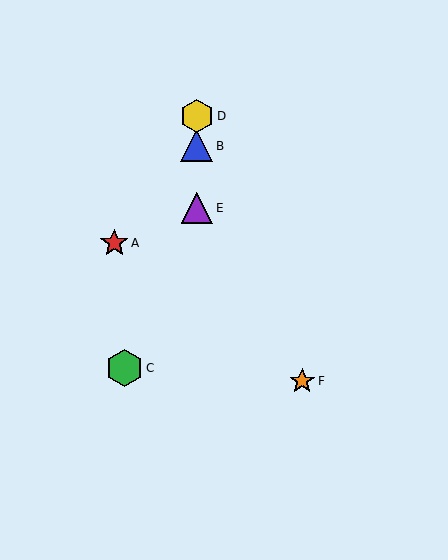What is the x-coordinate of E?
Object E is at x≈197.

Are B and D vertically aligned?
Yes, both are at x≈197.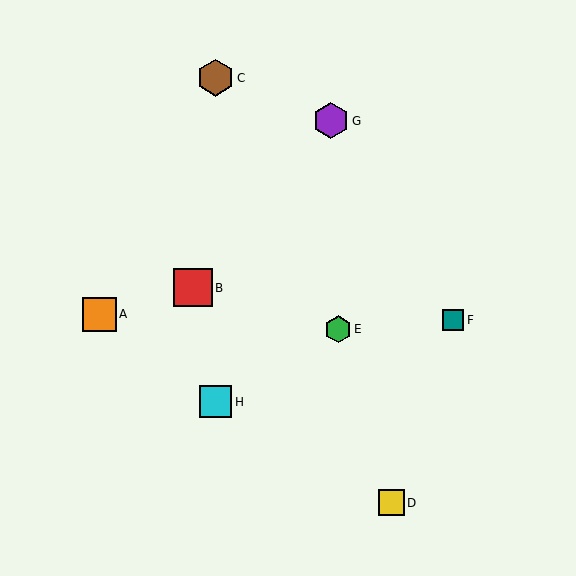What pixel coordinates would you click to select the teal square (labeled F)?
Click at (453, 320) to select the teal square F.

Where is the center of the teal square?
The center of the teal square is at (453, 320).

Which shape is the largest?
The red square (labeled B) is the largest.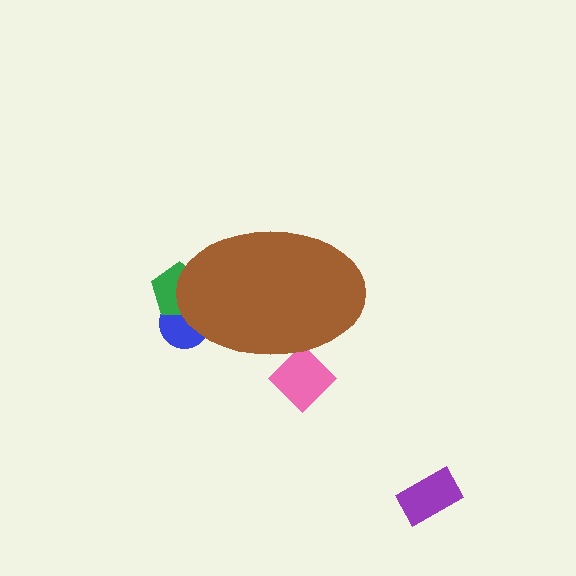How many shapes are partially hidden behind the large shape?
3 shapes are partially hidden.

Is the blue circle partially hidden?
Yes, the blue circle is partially hidden behind the brown ellipse.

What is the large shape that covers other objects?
A brown ellipse.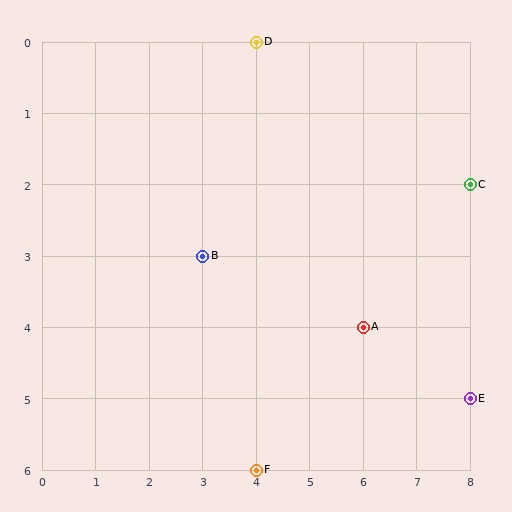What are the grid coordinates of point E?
Point E is at grid coordinates (8, 5).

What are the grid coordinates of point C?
Point C is at grid coordinates (8, 2).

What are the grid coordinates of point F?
Point F is at grid coordinates (4, 6).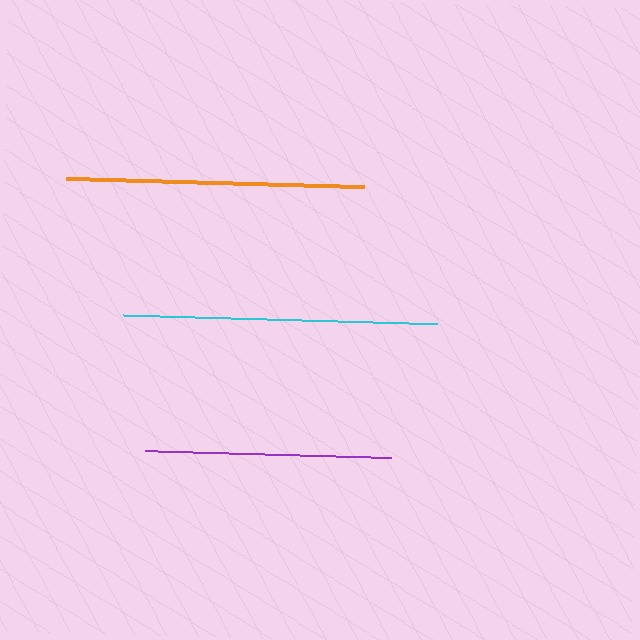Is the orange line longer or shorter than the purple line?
The orange line is longer than the purple line.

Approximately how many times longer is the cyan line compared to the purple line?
The cyan line is approximately 1.3 times the length of the purple line.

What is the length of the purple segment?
The purple segment is approximately 246 pixels long.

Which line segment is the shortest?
The purple line is the shortest at approximately 246 pixels.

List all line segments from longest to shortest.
From longest to shortest: cyan, orange, purple.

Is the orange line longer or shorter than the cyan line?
The cyan line is longer than the orange line.